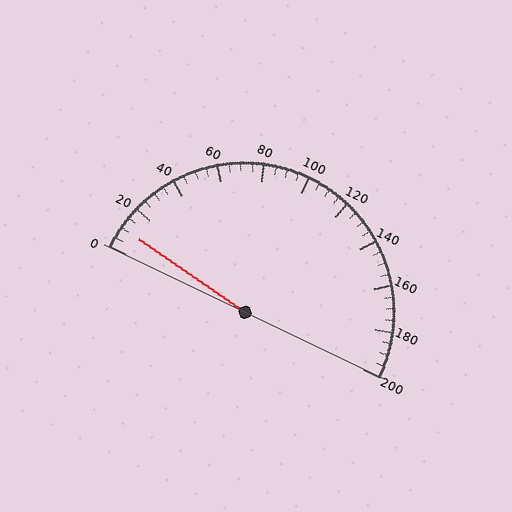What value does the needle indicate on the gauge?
The needle indicates approximately 10.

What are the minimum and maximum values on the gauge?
The gauge ranges from 0 to 200.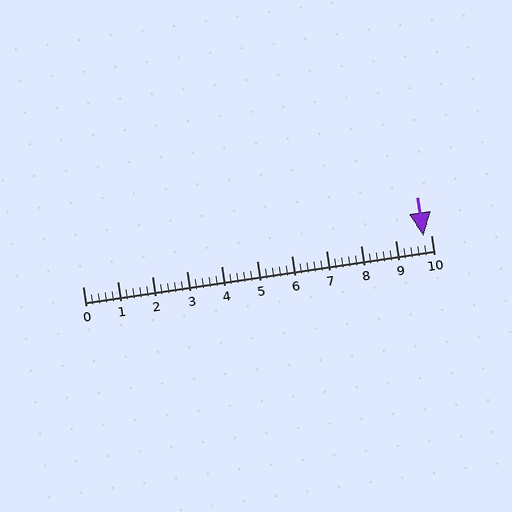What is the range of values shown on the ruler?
The ruler shows values from 0 to 10.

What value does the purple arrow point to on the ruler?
The purple arrow points to approximately 9.8.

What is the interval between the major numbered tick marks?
The major tick marks are spaced 1 units apart.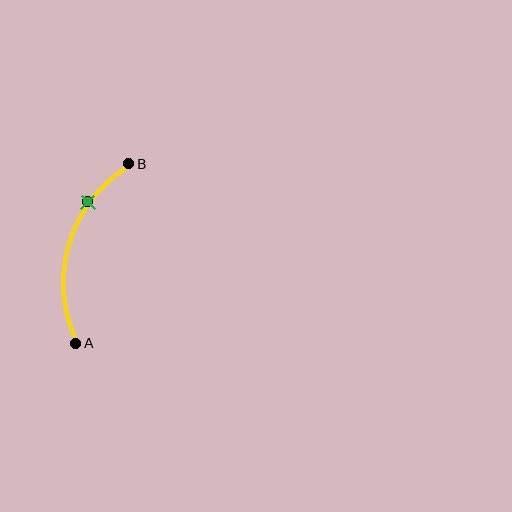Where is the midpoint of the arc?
The arc midpoint is the point on the curve farthest from the straight line joining A and B. It sits to the left of that line.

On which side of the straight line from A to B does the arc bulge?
The arc bulges to the left of the straight line connecting A and B.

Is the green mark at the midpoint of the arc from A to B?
No. The green mark lies on the arc but is closer to endpoint B. The arc midpoint would be at the point on the curve equidistant along the arc from both A and B.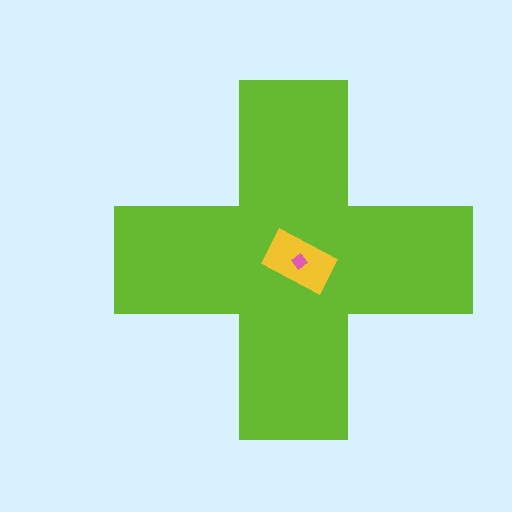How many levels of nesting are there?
3.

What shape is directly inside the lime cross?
The yellow rectangle.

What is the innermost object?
The pink diamond.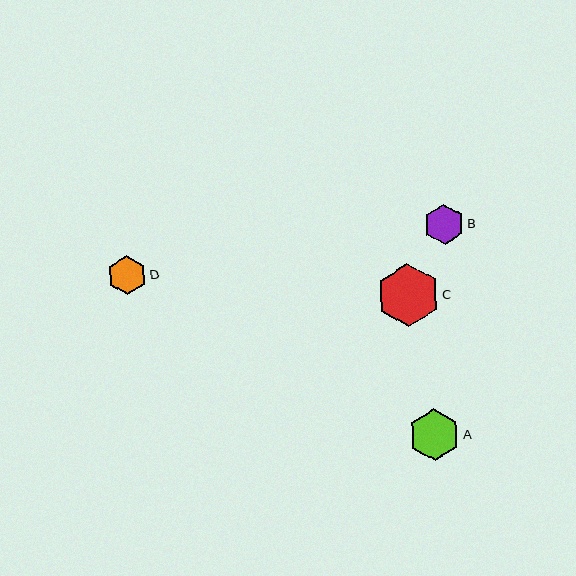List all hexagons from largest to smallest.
From largest to smallest: C, A, B, D.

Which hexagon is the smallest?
Hexagon D is the smallest with a size of approximately 39 pixels.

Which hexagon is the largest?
Hexagon C is the largest with a size of approximately 63 pixels.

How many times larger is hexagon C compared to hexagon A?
Hexagon C is approximately 1.2 times the size of hexagon A.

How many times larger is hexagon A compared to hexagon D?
Hexagon A is approximately 1.3 times the size of hexagon D.